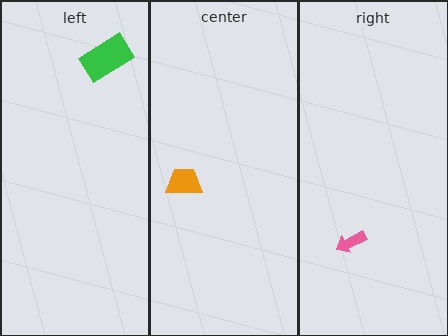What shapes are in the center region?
The orange trapezoid.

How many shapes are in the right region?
1.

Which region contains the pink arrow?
The right region.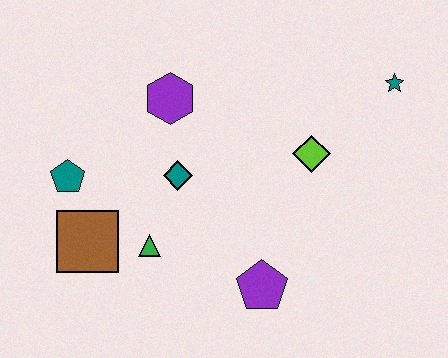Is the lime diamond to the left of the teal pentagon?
No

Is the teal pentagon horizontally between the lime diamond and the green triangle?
No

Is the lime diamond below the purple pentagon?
No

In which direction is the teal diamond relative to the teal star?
The teal diamond is to the left of the teal star.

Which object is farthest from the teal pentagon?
The teal star is farthest from the teal pentagon.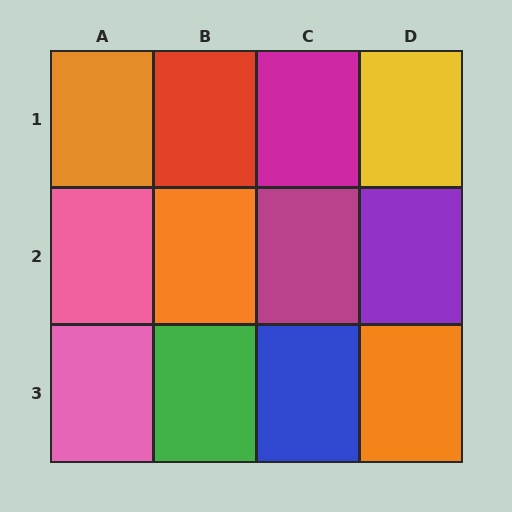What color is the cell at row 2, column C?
Magenta.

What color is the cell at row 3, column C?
Blue.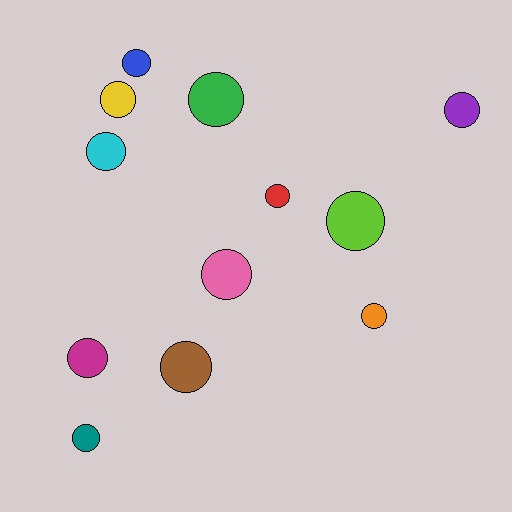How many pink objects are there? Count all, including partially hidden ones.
There is 1 pink object.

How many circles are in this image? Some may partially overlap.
There are 12 circles.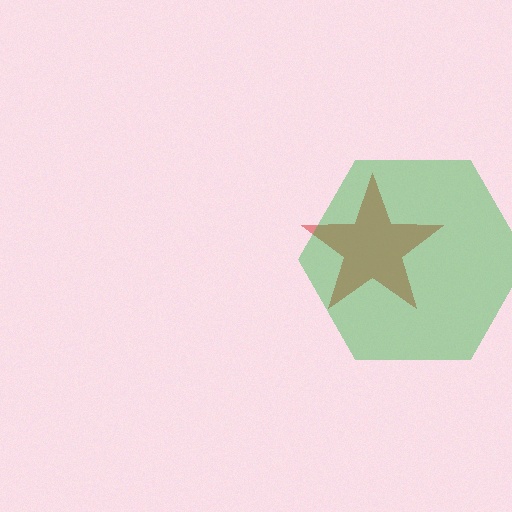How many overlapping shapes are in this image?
There are 2 overlapping shapes in the image.